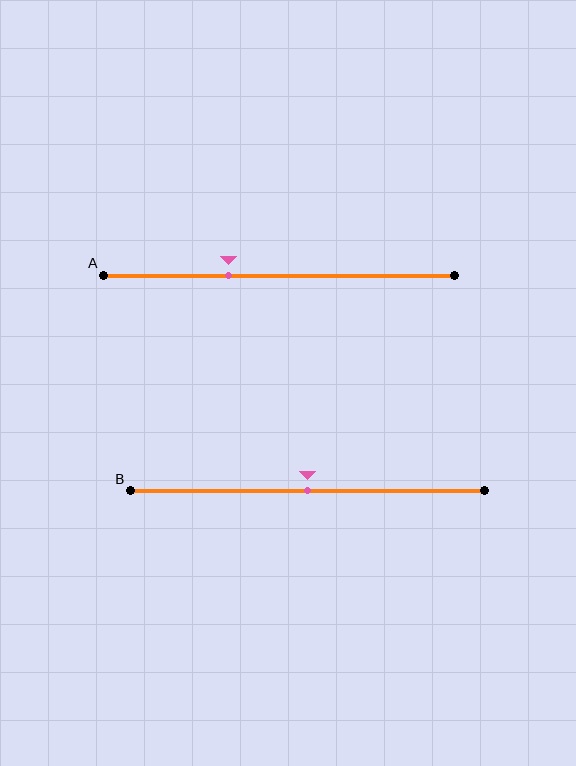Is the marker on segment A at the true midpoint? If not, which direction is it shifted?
No, the marker on segment A is shifted to the left by about 14% of the segment length.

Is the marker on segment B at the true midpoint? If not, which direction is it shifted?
Yes, the marker on segment B is at the true midpoint.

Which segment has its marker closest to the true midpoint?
Segment B has its marker closest to the true midpoint.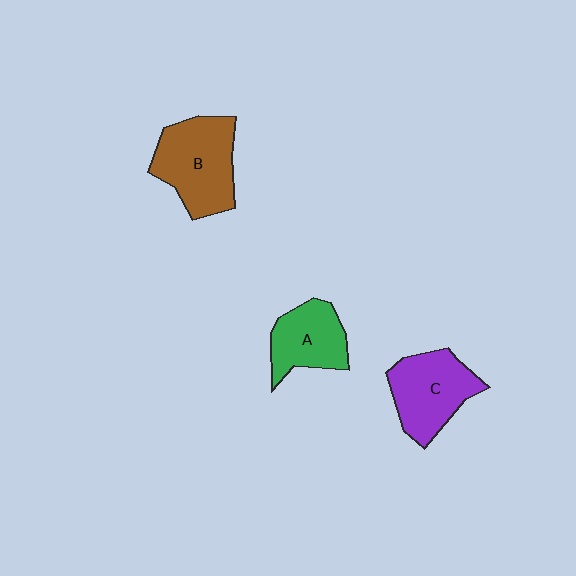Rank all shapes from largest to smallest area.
From largest to smallest: B (brown), C (purple), A (green).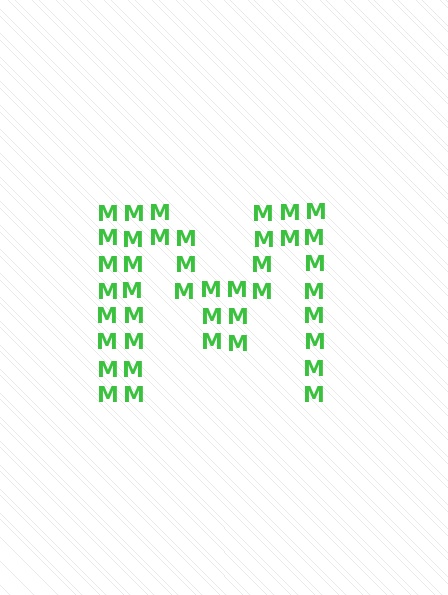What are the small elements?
The small elements are letter M's.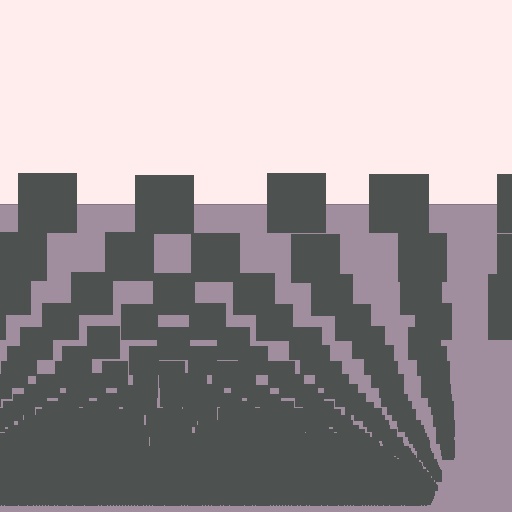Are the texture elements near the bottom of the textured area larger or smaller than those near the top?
Smaller. The gradient is inverted — elements near the bottom are smaller and denser.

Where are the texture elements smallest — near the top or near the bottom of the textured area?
Near the bottom.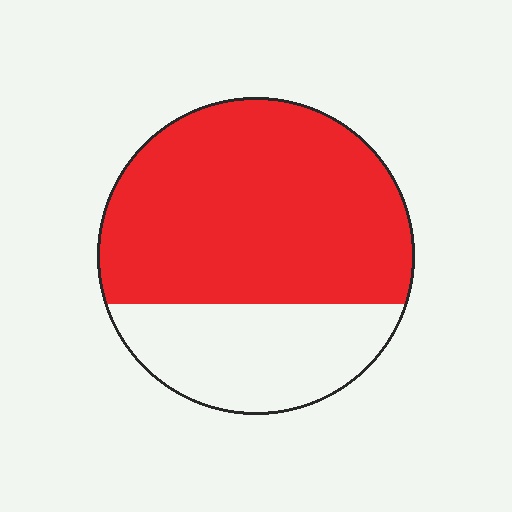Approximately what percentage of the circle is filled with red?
Approximately 70%.